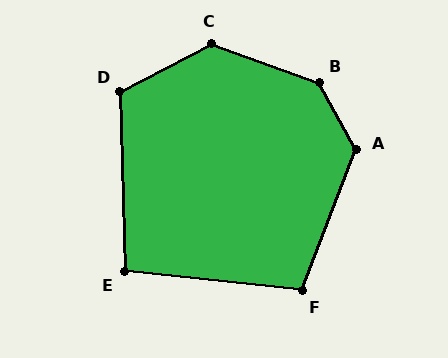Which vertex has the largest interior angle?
B, at approximately 139 degrees.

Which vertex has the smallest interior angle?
E, at approximately 97 degrees.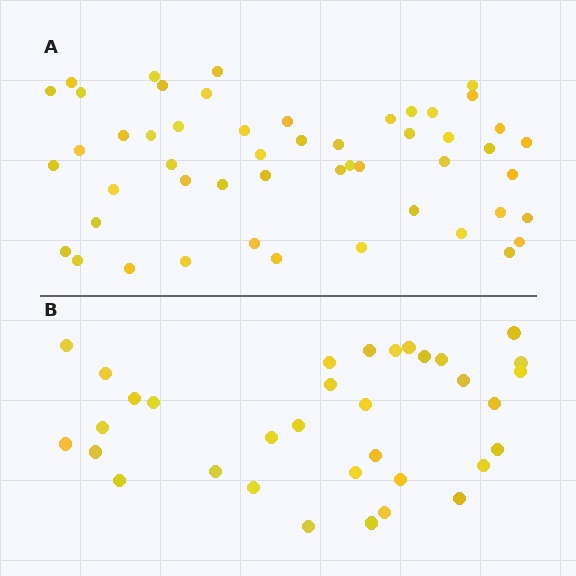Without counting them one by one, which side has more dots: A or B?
Region A (the top region) has more dots.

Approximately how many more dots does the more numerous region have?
Region A has approximately 15 more dots than region B.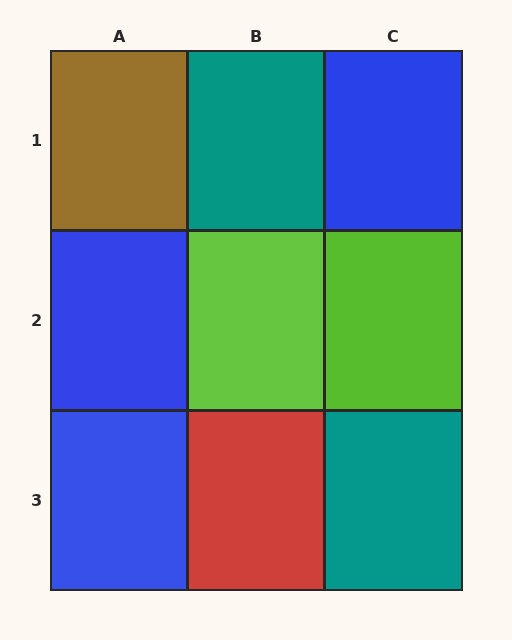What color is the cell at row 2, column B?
Lime.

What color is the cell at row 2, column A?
Blue.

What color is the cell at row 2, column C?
Lime.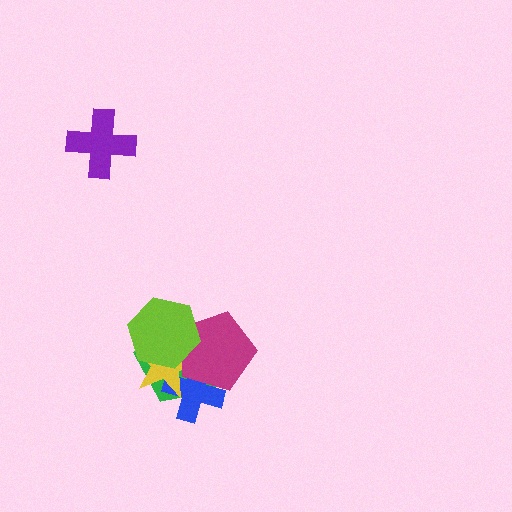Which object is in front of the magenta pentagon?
The lime hexagon is in front of the magenta pentagon.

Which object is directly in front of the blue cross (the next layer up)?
The yellow star is directly in front of the blue cross.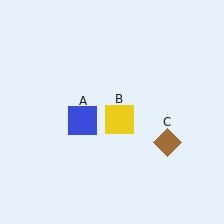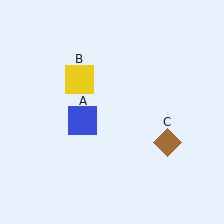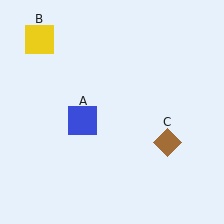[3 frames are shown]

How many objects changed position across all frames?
1 object changed position: yellow square (object B).